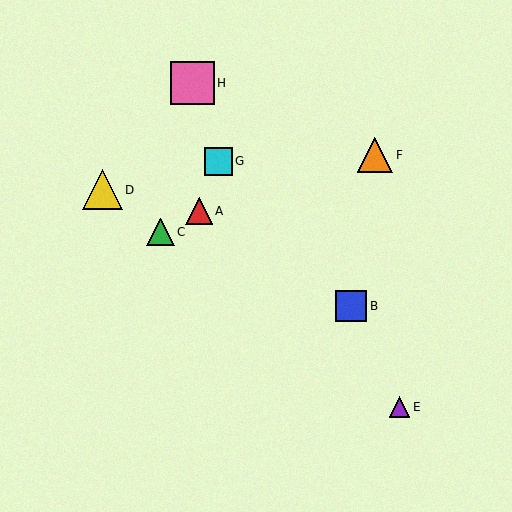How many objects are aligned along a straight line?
3 objects (C, D, E) are aligned along a straight line.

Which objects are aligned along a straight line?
Objects C, D, E are aligned along a straight line.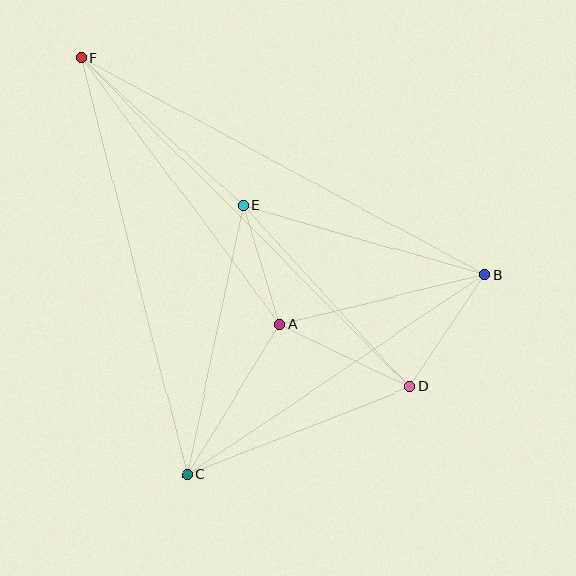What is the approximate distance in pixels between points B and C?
The distance between B and C is approximately 358 pixels.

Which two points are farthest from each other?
Points D and F are farthest from each other.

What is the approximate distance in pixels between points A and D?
The distance between A and D is approximately 144 pixels.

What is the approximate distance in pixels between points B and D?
The distance between B and D is approximately 134 pixels.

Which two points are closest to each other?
Points A and E are closest to each other.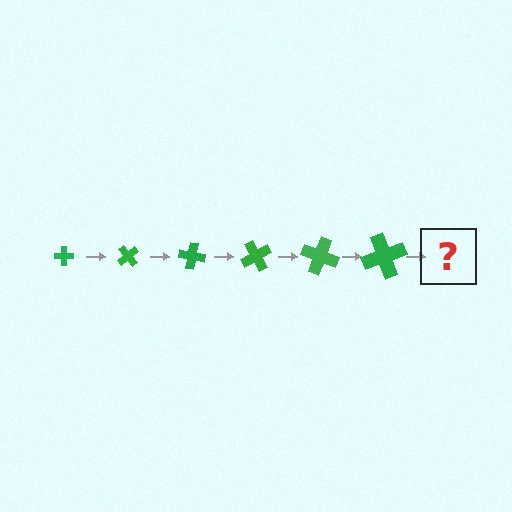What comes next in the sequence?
The next element should be a cross, larger than the previous one and rotated 300 degrees from the start.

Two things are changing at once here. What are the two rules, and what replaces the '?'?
The two rules are that the cross grows larger each step and it rotates 50 degrees each step. The '?' should be a cross, larger than the previous one and rotated 300 degrees from the start.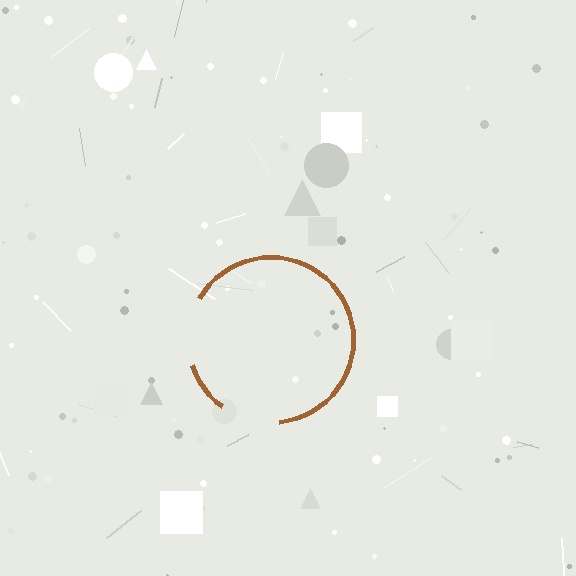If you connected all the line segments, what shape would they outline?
They would outline a circle.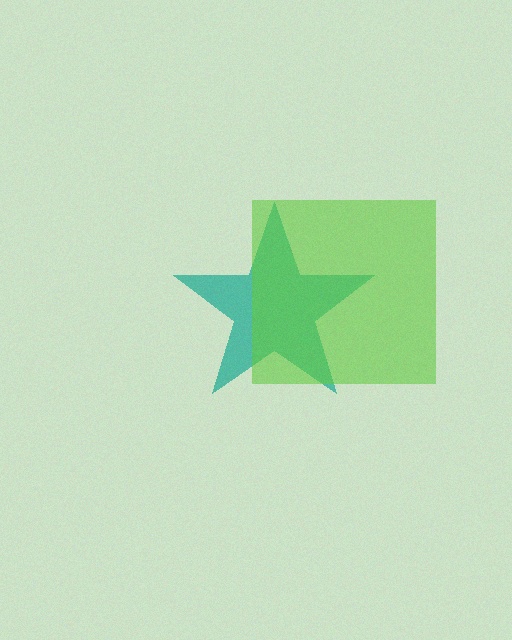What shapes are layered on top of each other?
The layered shapes are: a teal star, a lime square.